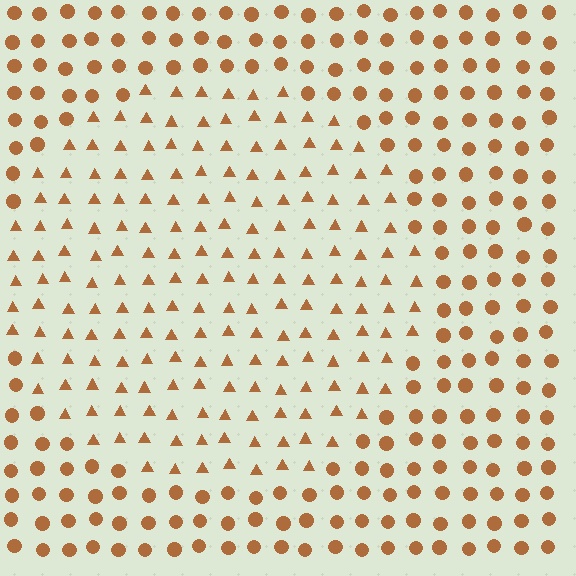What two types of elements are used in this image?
The image uses triangles inside the circle region and circles outside it.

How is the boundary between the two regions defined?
The boundary is defined by a change in element shape: triangles inside vs. circles outside. All elements share the same color and spacing.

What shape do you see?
I see a circle.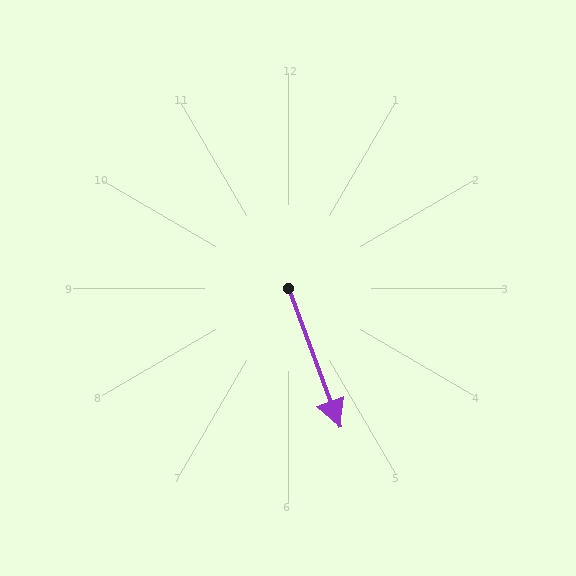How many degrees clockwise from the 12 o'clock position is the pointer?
Approximately 160 degrees.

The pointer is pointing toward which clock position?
Roughly 5 o'clock.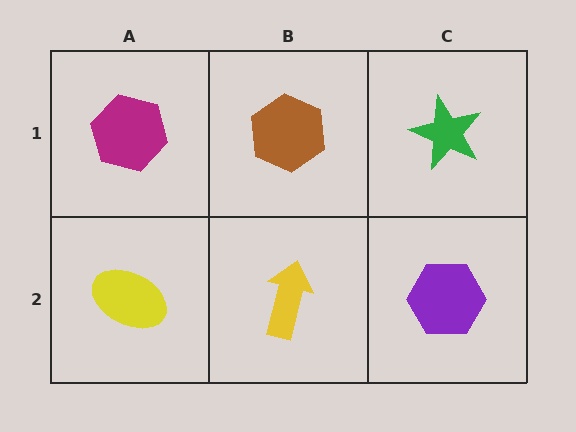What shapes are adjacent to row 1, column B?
A yellow arrow (row 2, column B), a magenta hexagon (row 1, column A), a green star (row 1, column C).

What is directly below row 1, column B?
A yellow arrow.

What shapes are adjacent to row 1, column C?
A purple hexagon (row 2, column C), a brown hexagon (row 1, column B).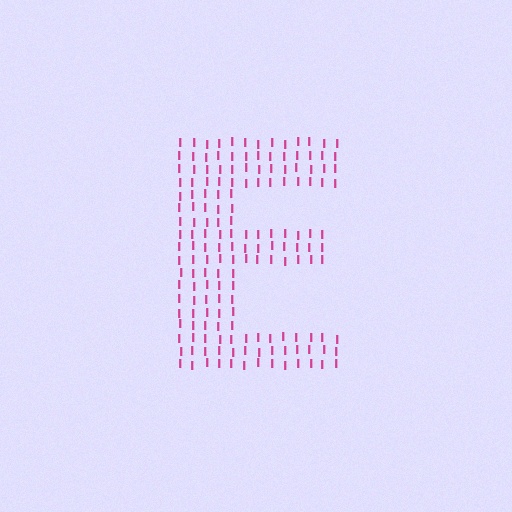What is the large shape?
The large shape is the letter E.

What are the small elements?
The small elements are letter I's.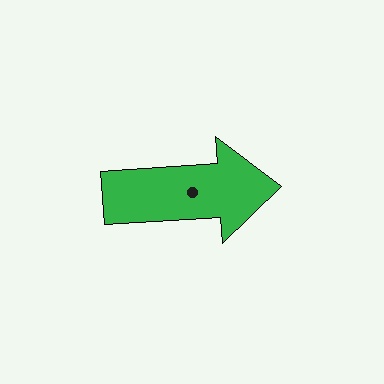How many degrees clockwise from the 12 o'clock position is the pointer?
Approximately 86 degrees.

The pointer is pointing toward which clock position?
Roughly 3 o'clock.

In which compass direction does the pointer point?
East.